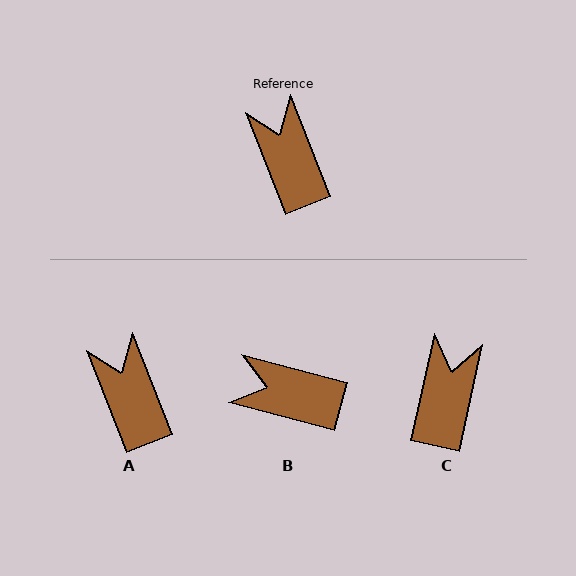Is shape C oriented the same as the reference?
No, it is off by about 34 degrees.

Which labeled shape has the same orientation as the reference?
A.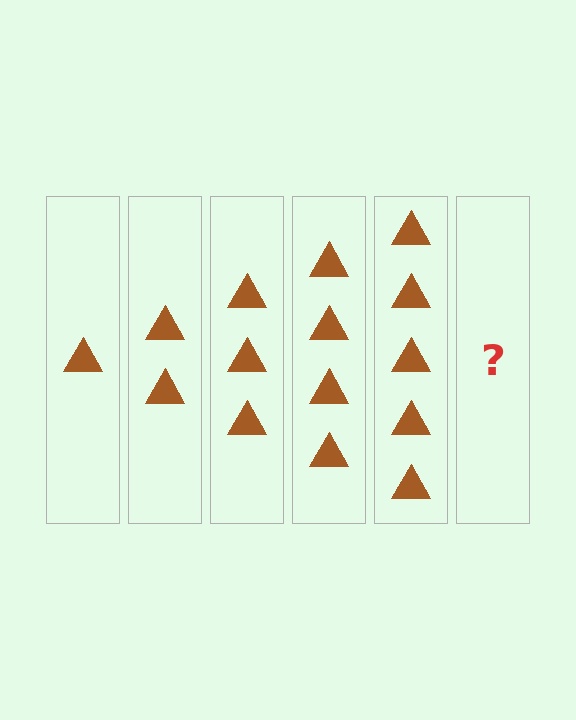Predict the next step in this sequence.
The next step is 6 triangles.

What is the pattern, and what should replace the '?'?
The pattern is that each step adds one more triangle. The '?' should be 6 triangles.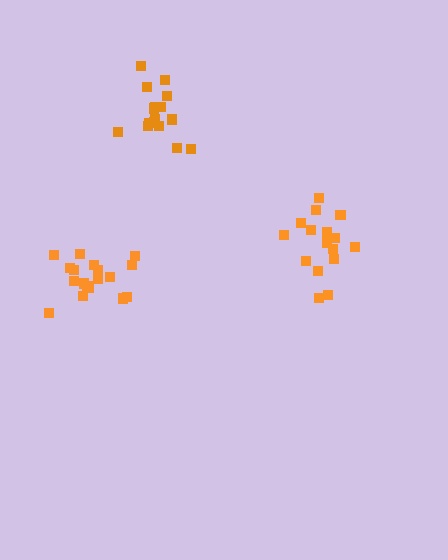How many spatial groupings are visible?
There are 3 spatial groupings.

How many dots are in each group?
Group 1: 16 dots, Group 2: 16 dots, Group 3: 18 dots (50 total).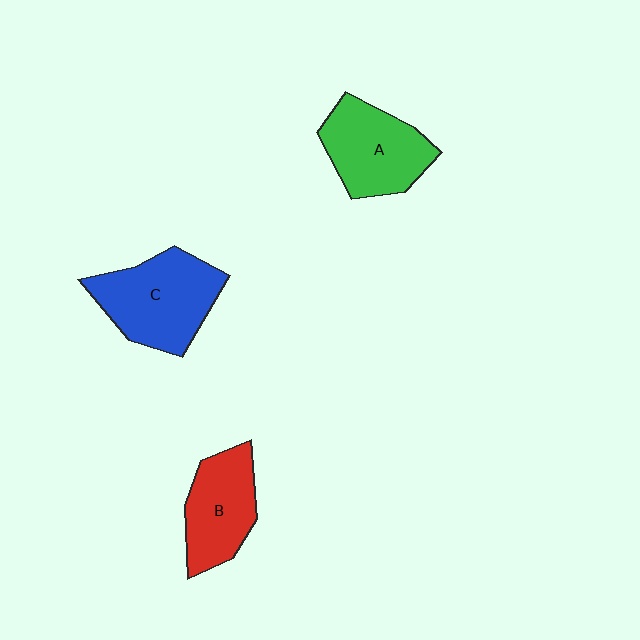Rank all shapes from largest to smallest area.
From largest to smallest: C (blue), A (green), B (red).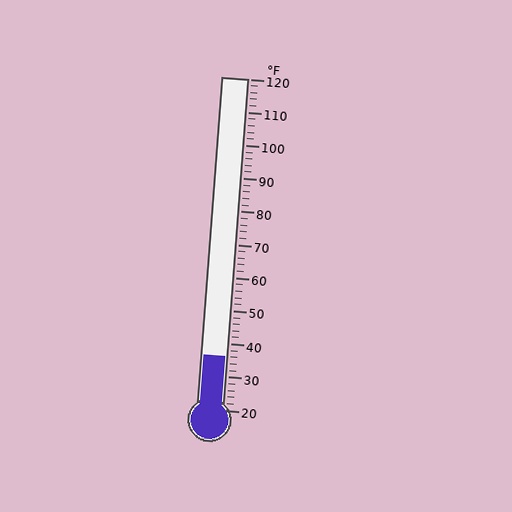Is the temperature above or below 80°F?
The temperature is below 80°F.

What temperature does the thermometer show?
The thermometer shows approximately 36°F.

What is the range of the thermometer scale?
The thermometer scale ranges from 20°F to 120°F.